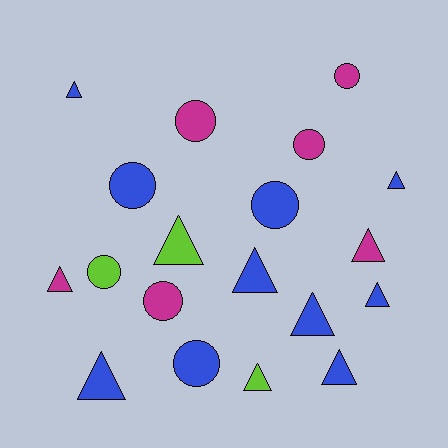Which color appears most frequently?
Blue, with 10 objects.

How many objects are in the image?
There are 19 objects.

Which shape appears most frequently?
Triangle, with 11 objects.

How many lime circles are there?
There is 1 lime circle.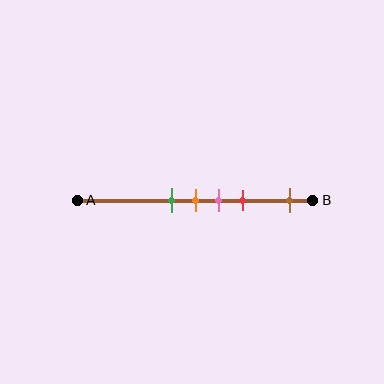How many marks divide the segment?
There are 5 marks dividing the segment.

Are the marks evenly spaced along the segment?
No, the marks are not evenly spaced.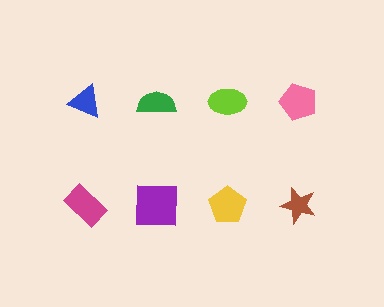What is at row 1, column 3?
A lime ellipse.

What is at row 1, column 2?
A green semicircle.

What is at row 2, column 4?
A brown star.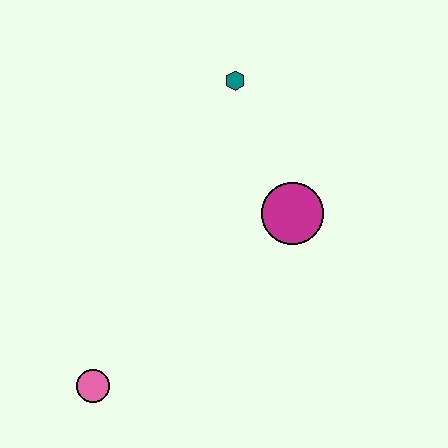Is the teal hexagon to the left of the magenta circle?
Yes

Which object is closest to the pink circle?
The magenta circle is closest to the pink circle.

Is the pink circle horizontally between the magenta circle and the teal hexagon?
No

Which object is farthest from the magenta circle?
The pink circle is farthest from the magenta circle.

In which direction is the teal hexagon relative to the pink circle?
The teal hexagon is above the pink circle.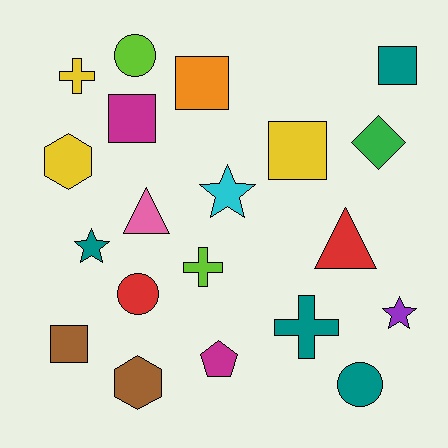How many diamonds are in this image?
There is 1 diamond.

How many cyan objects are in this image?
There is 1 cyan object.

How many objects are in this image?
There are 20 objects.